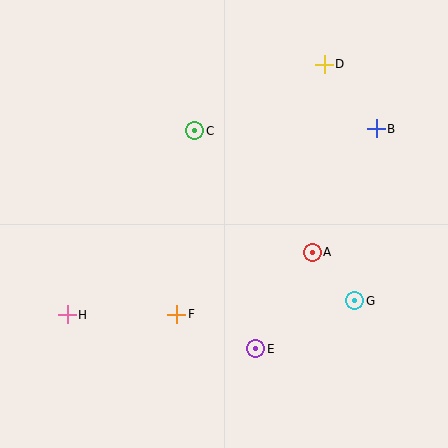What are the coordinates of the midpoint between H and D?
The midpoint between H and D is at (196, 189).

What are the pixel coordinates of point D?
Point D is at (324, 64).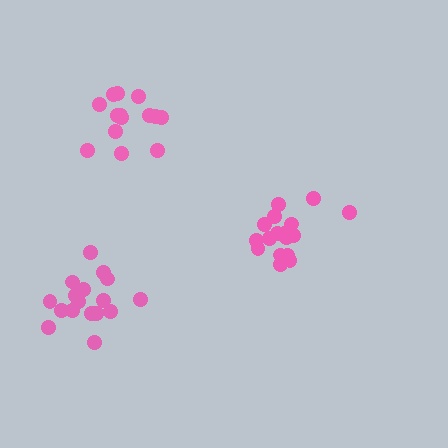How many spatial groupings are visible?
There are 3 spatial groupings.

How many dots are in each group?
Group 1: 14 dots, Group 2: 18 dots, Group 3: 17 dots (49 total).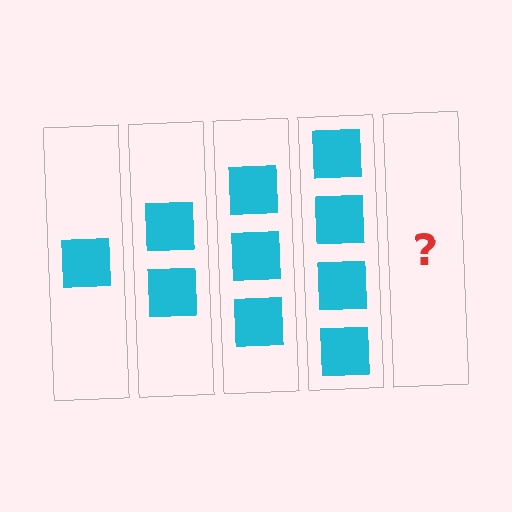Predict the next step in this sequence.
The next step is 5 squares.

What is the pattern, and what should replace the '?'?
The pattern is that each step adds one more square. The '?' should be 5 squares.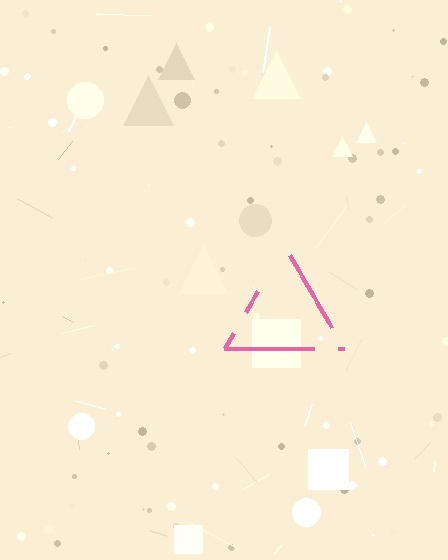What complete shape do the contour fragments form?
The contour fragments form a triangle.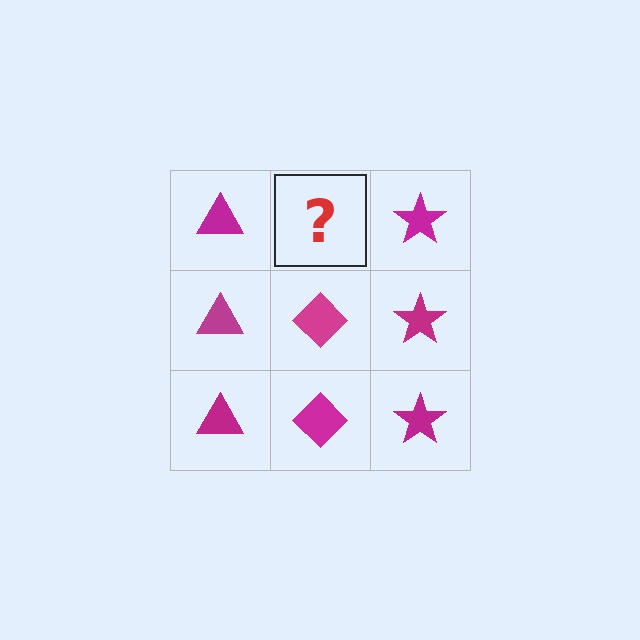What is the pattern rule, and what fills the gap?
The rule is that each column has a consistent shape. The gap should be filled with a magenta diamond.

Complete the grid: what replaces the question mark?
The question mark should be replaced with a magenta diamond.